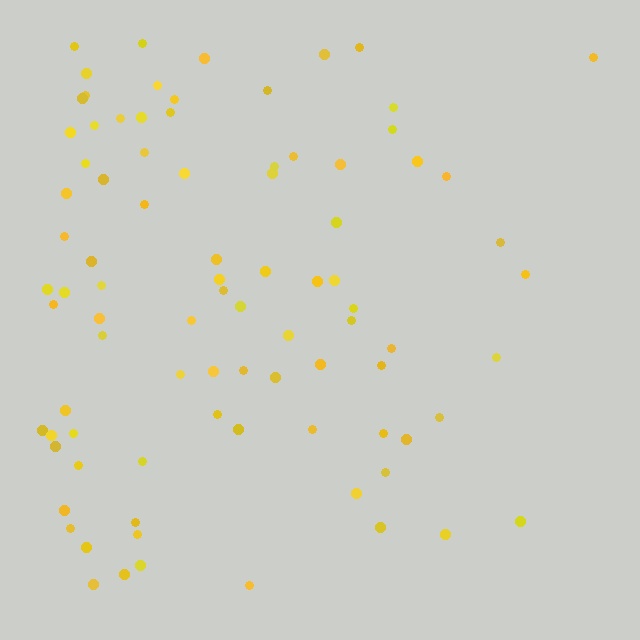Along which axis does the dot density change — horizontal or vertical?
Horizontal.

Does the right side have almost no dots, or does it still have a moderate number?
Still a moderate number, just noticeably fewer than the left.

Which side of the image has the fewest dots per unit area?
The right.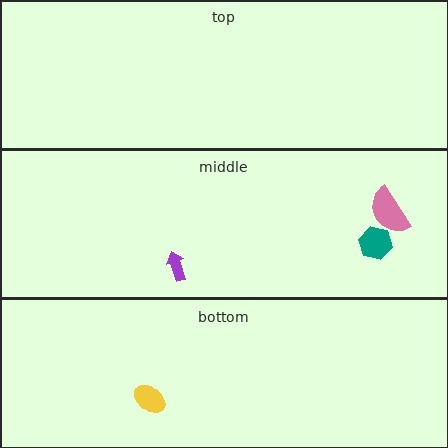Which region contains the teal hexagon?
The middle region.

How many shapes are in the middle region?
3.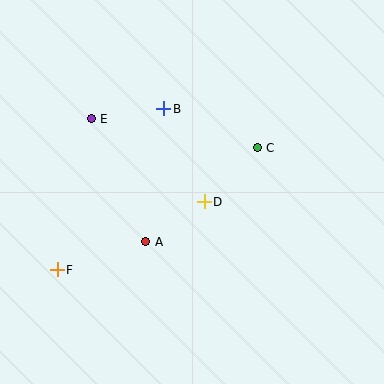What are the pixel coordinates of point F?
Point F is at (57, 270).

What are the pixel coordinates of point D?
Point D is at (204, 202).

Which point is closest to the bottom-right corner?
Point D is closest to the bottom-right corner.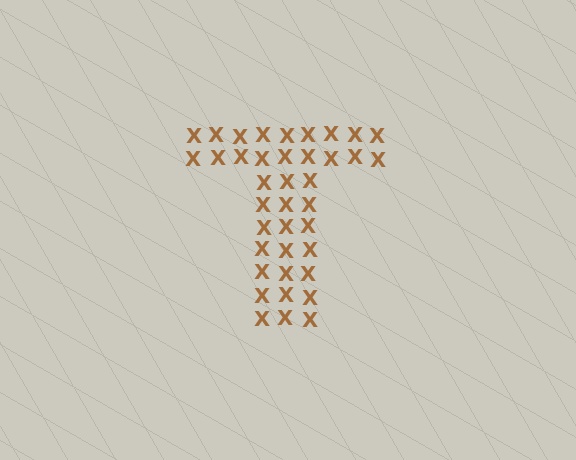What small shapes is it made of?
It is made of small letter X's.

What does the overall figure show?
The overall figure shows the letter T.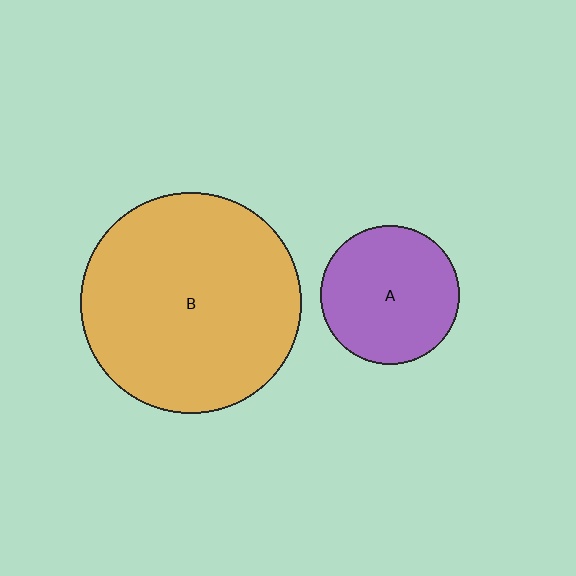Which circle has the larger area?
Circle B (orange).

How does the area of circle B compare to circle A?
Approximately 2.5 times.